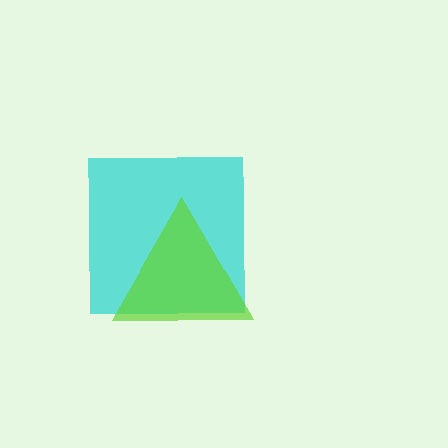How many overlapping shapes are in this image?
There are 2 overlapping shapes in the image.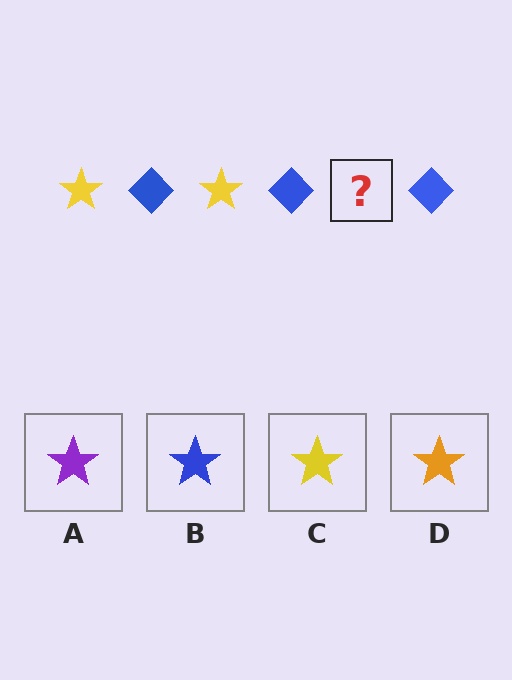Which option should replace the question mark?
Option C.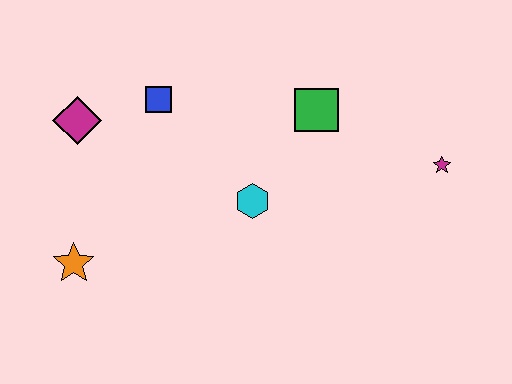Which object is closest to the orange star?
The magenta diamond is closest to the orange star.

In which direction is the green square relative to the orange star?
The green square is to the right of the orange star.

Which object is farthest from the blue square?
The magenta star is farthest from the blue square.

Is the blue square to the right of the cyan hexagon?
No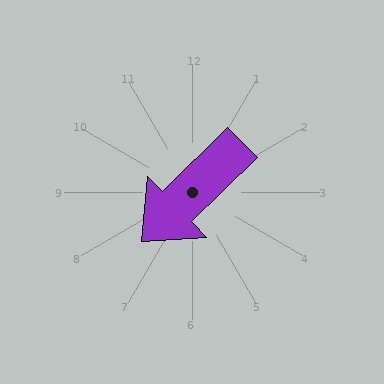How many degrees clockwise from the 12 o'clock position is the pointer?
Approximately 225 degrees.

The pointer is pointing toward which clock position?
Roughly 8 o'clock.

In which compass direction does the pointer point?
Southwest.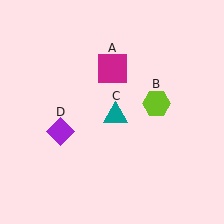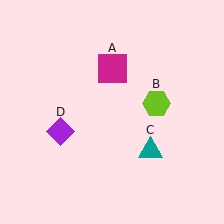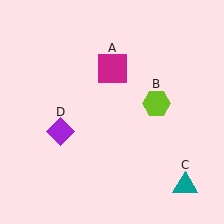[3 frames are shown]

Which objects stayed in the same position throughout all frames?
Magenta square (object A) and lime hexagon (object B) and purple diamond (object D) remained stationary.